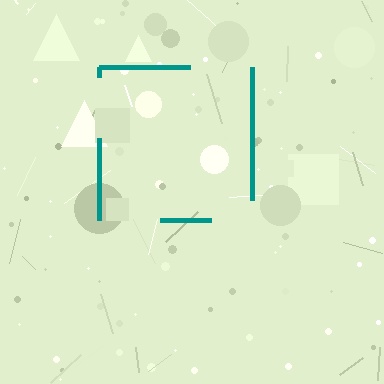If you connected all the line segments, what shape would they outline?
They would outline a square.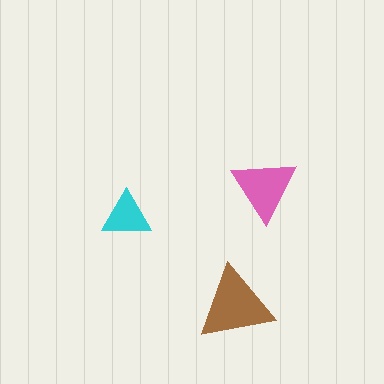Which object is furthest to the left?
The cyan triangle is leftmost.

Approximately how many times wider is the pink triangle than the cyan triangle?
About 1.5 times wider.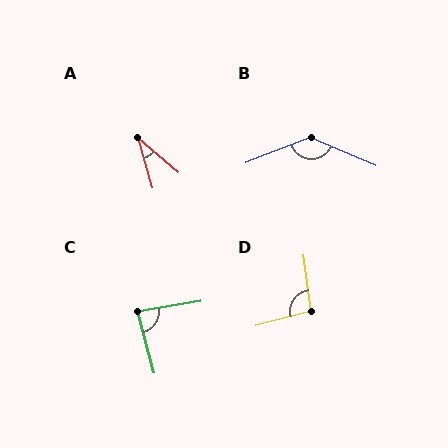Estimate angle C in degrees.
Approximately 84 degrees.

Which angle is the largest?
B, at approximately 135 degrees.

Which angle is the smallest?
A, at approximately 33 degrees.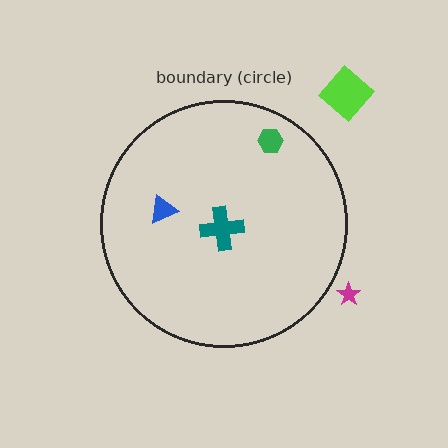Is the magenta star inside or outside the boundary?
Outside.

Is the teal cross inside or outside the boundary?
Inside.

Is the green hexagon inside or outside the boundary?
Inside.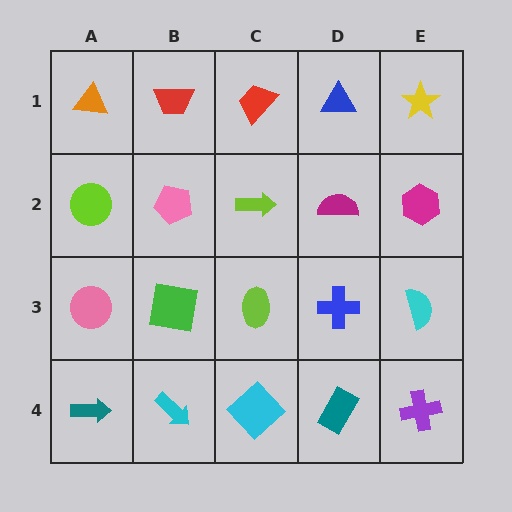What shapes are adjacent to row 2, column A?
An orange triangle (row 1, column A), a pink circle (row 3, column A), a pink pentagon (row 2, column B).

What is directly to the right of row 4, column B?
A cyan diamond.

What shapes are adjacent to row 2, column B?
A red trapezoid (row 1, column B), a green square (row 3, column B), a lime circle (row 2, column A), a lime arrow (row 2, column C).